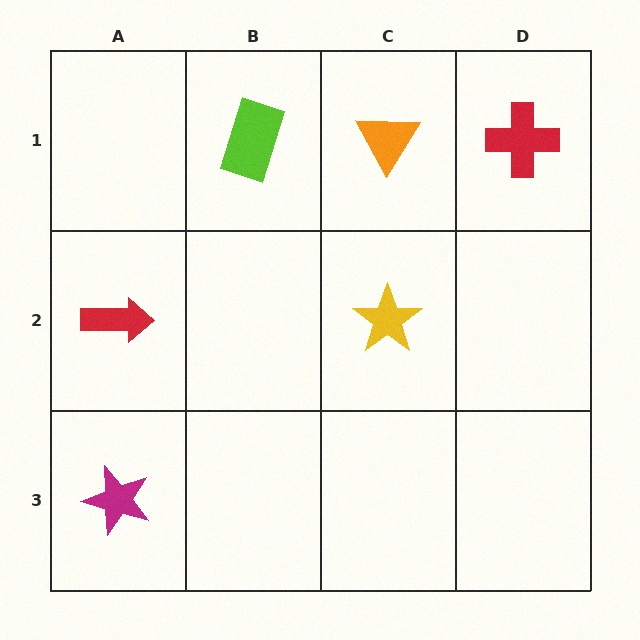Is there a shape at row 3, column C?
No, that cell is empty.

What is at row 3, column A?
A magenta star.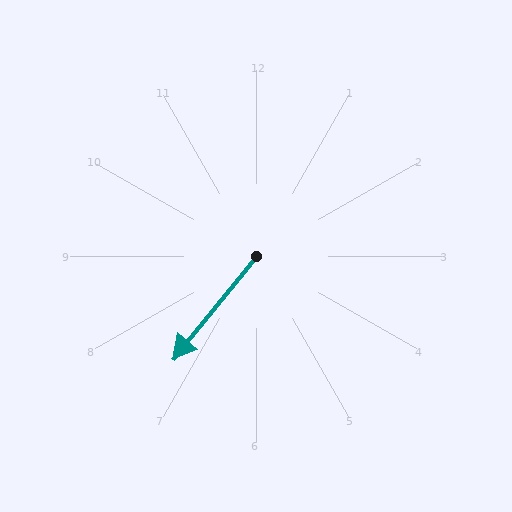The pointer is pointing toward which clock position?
Roughly 7 o'clock.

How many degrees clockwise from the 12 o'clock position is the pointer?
Approximately 219 degrees.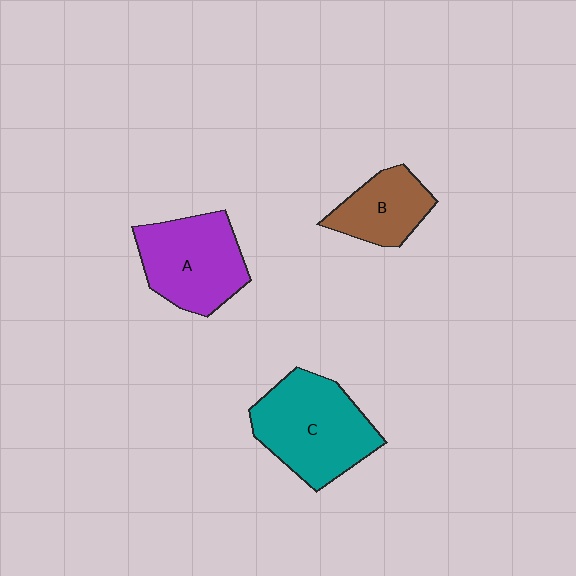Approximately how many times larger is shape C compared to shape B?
Approximately 1.8 times.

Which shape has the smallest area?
Shape B (brown).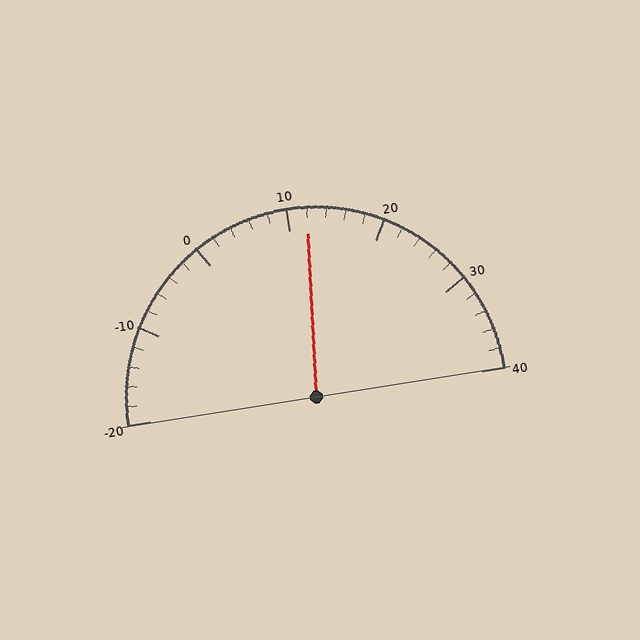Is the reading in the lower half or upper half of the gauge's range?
The reading is in the upper half of the range (-20 to 40).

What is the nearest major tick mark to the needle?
The nearest major tick mark is 10.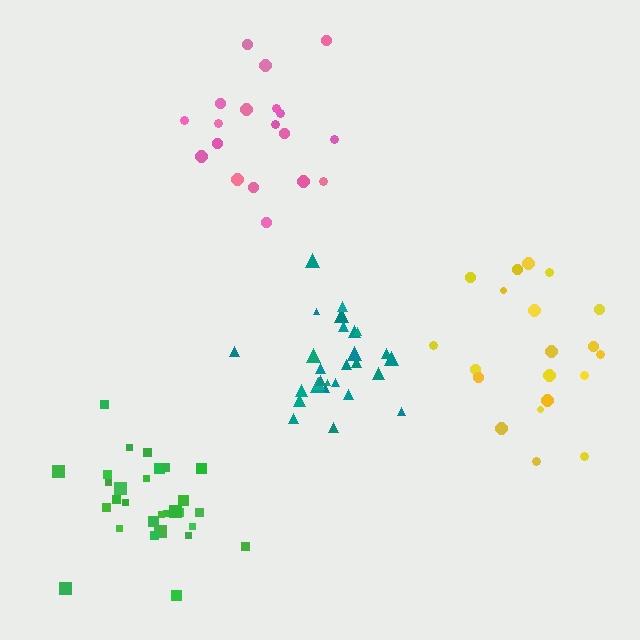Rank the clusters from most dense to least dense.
green, teal, pink, yellow.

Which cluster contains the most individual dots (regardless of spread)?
Green (29).